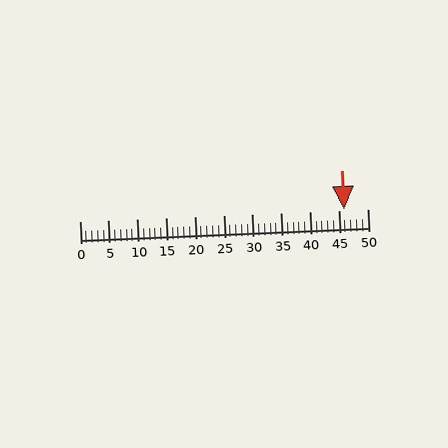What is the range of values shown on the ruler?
The ruler shows values from 0 to 50.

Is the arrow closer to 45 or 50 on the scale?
The arrow is closer to 45.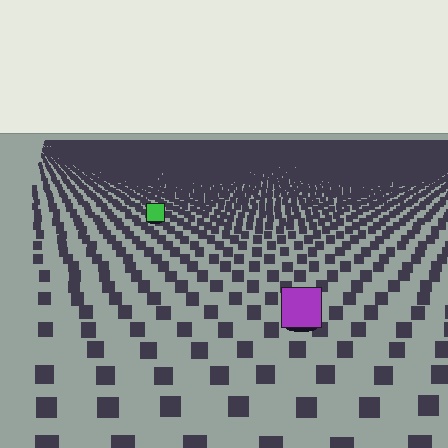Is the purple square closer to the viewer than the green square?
Yes. The purple square is closer — you can tell from the texture gradient: the ground texture is coarser near it.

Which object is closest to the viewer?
The purple square is closest. The texture marks near it are larger and more spread out.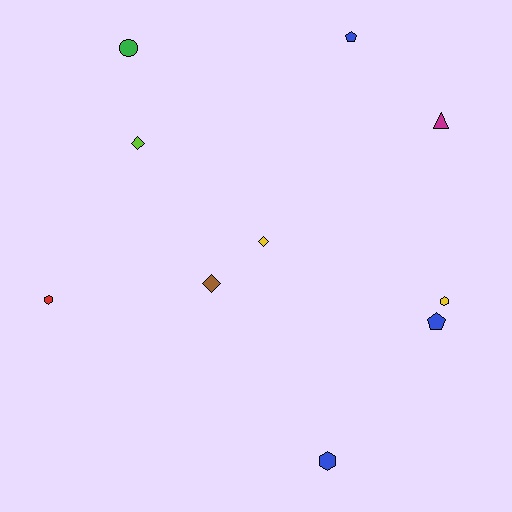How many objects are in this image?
There are 10 objects.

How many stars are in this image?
There are no stars.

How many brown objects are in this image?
There is 1 brown object.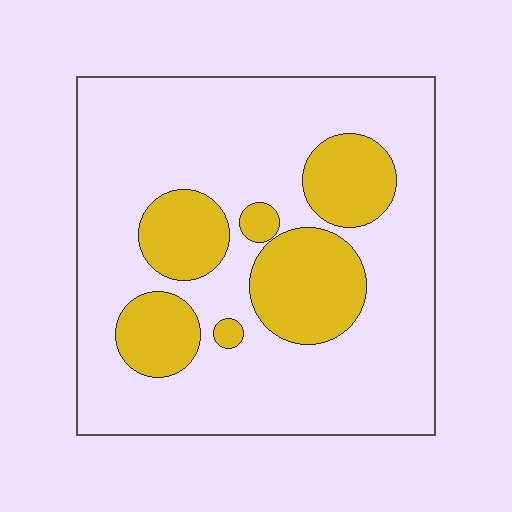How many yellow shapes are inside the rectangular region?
6.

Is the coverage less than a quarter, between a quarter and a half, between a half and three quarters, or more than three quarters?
Between a quarter and a half.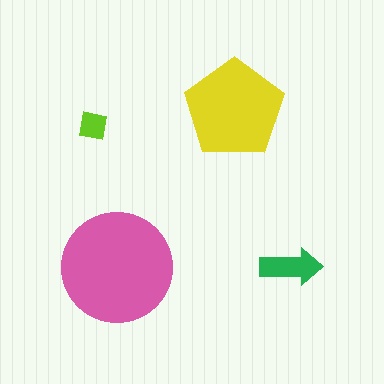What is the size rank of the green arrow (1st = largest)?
3rd.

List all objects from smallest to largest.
The lime square, the green arrow, the yellow pentagon, the pink circle.